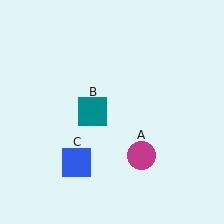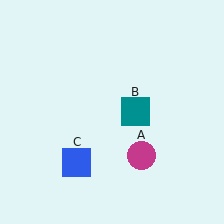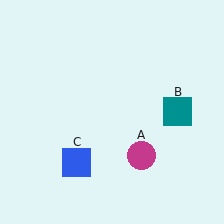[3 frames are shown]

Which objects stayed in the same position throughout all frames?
Magenta circle (object A) and blue square (object C) remained stationary.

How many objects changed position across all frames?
1 object changed position: teal square (object B).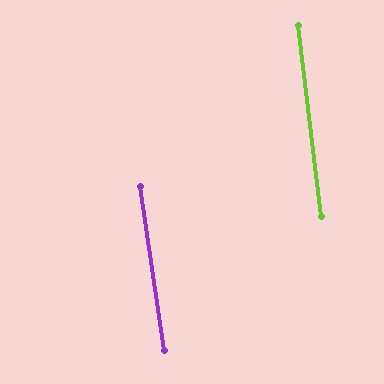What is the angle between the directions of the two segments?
Approximately 1 degree.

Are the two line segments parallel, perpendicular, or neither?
Parallel — their directions differ by only 1.3°.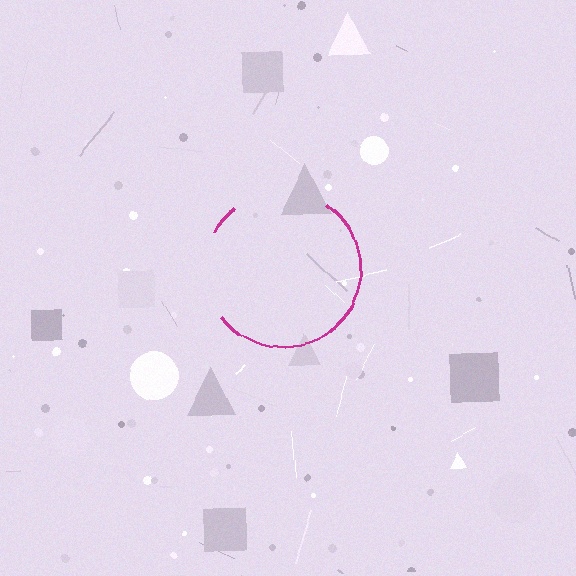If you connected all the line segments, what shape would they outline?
They would outline a circle.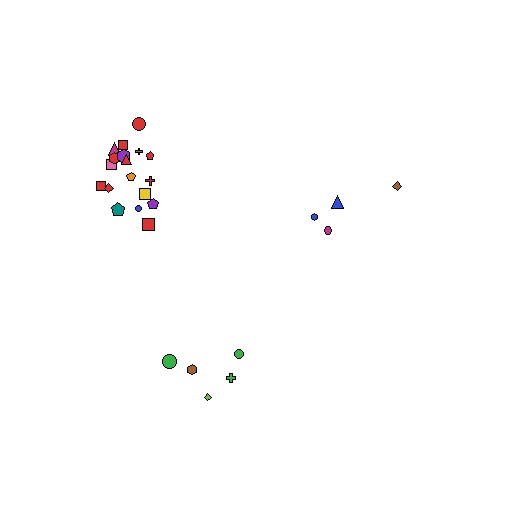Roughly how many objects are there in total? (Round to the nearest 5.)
Roughly 25 objects in total.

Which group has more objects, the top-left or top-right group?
The top-left group.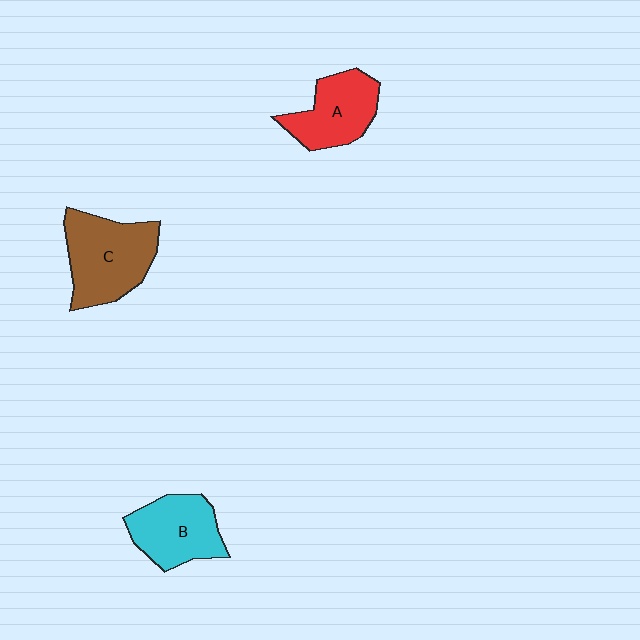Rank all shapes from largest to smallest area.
From largest to smallest: C (brown), B (cyan), A (red).